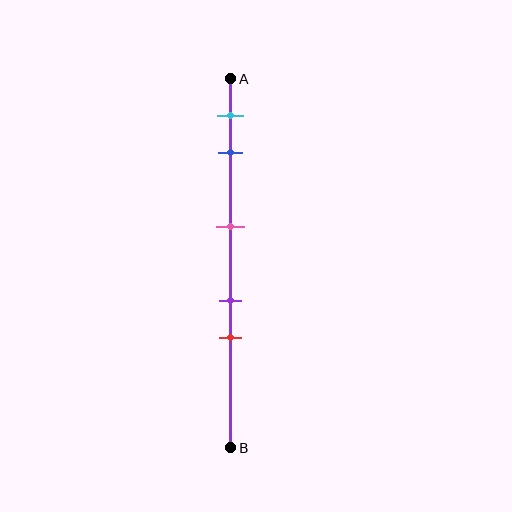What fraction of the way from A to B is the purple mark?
The purple mark is approximately 60% (0.6) of the way from A to B.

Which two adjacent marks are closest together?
The purple and red marks are the closest adjacent pair.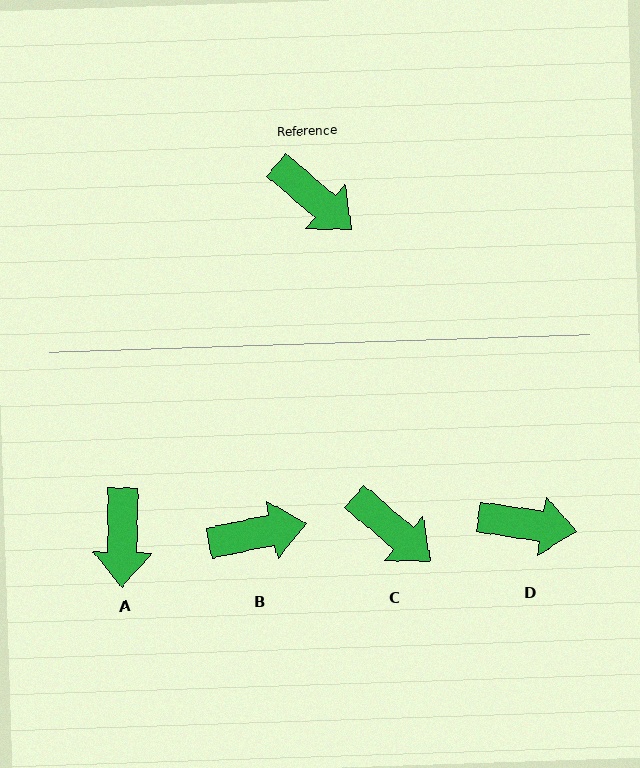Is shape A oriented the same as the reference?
No, it is off by about 50 degrees.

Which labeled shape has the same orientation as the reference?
C.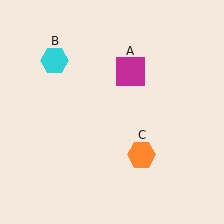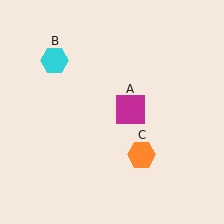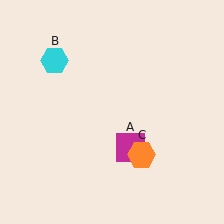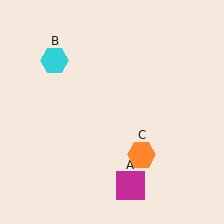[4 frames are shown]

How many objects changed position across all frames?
1 object changed position: magenta square (object A).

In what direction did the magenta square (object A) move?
The magenta square (object A) moved down.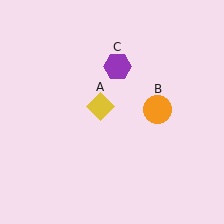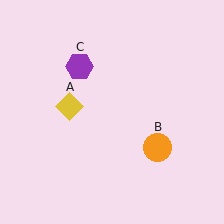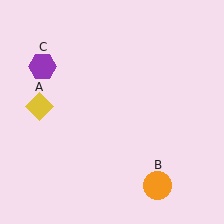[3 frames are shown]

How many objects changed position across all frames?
3 objects changed position: yellow diamond (object A), orange circle (object B), purple hexagon (object C).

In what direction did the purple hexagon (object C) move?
The purple hexagon (object C) moved left.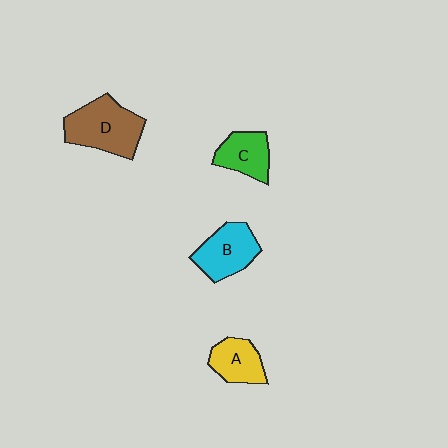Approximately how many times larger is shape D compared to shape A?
Approximately 1.7 times.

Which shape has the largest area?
Shape D (brown).